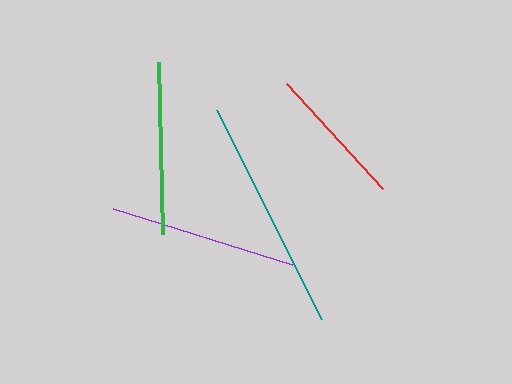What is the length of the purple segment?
The purple segment is approximately 187 pixels long.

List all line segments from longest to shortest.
From longest to shortest: teal, purple, green, red.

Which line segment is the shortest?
The red line is the shortest at approximately 142 pixels.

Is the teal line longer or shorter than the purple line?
The teal line is longer than the purple line.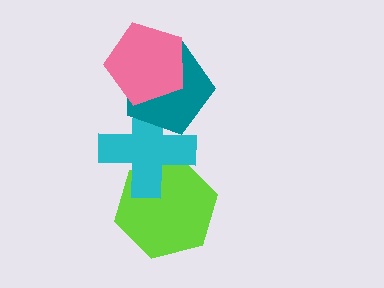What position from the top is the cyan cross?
The cyan cross is 3rd from the top.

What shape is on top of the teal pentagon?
The pink pentagon is on top of the teal pentagon.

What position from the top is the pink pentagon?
The pink pentagon is 1st from the top.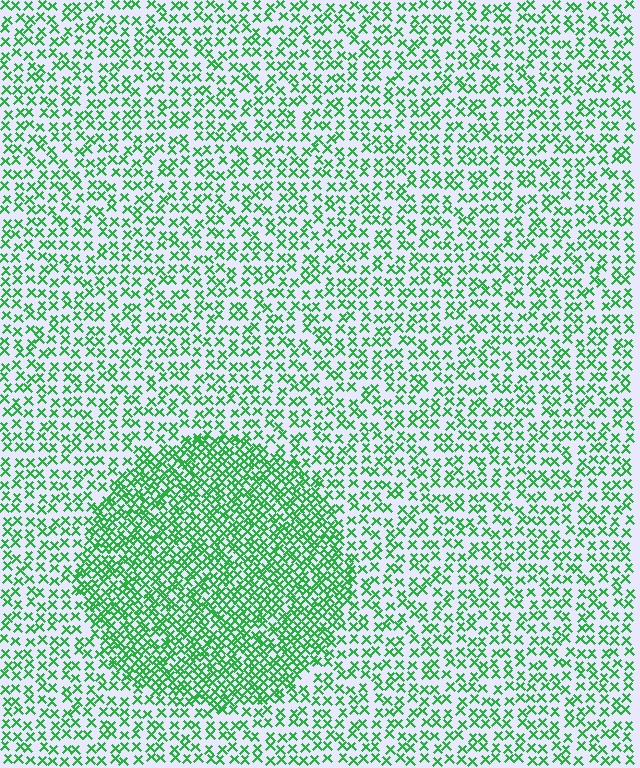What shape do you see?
I see a circle.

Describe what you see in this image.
The image contains small green elements arranged at two different densities. A circle-shaped region is visible where the elements are more densely packed than the surrounding area.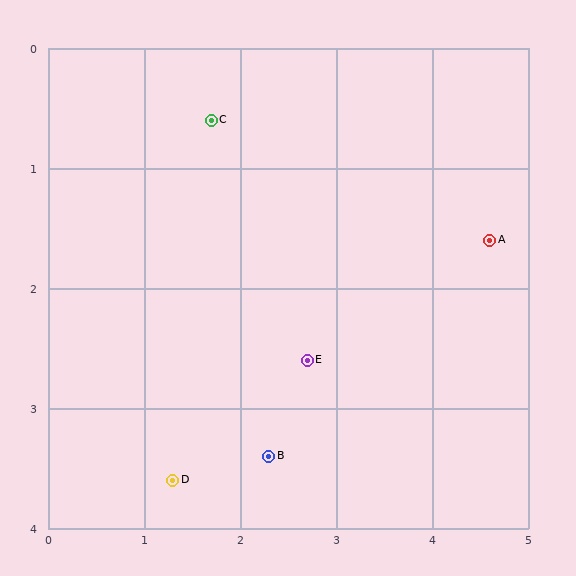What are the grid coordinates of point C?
Point C is at approximately (1.7, 0.6).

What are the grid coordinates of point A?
Point A is at approximately (4.6, 1.6).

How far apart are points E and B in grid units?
Points E and B are about 0.9 grid units apart.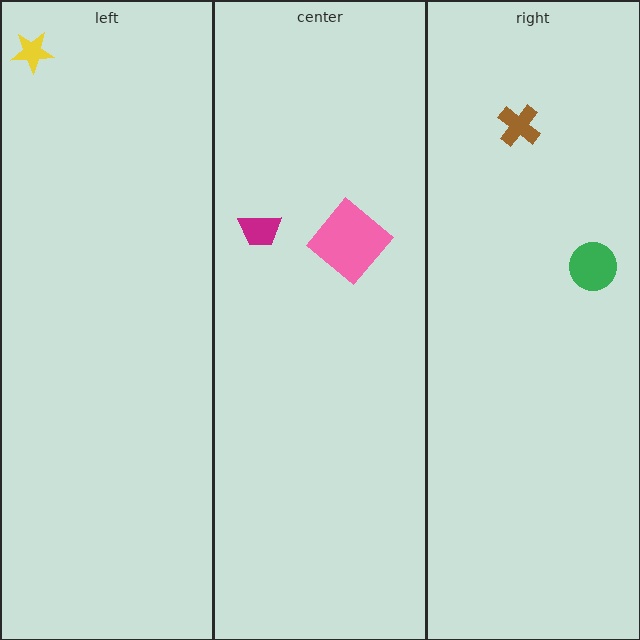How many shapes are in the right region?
2.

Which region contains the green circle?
The right region.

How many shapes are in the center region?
2.